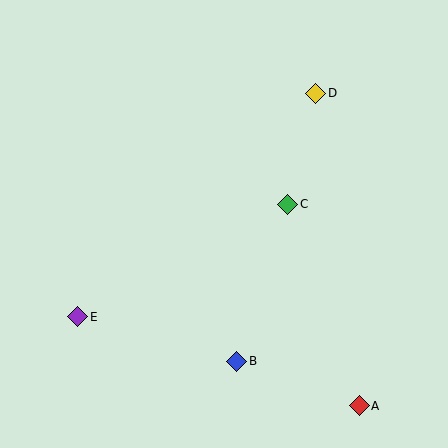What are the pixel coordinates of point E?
Point E is at (78, 317).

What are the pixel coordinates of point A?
Point A is at (359, 406).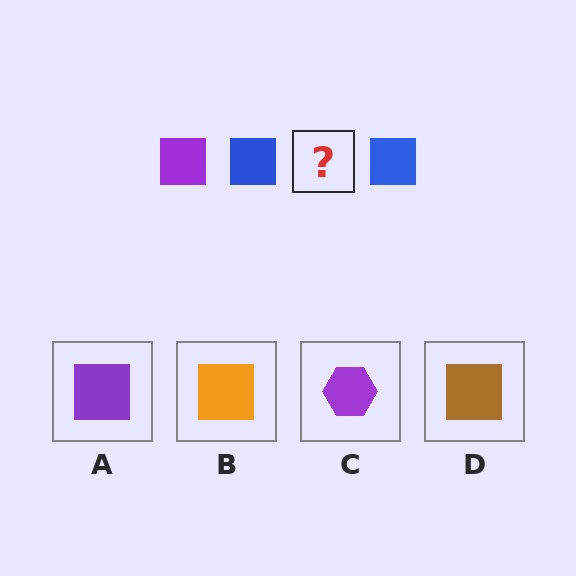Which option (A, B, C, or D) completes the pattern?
A.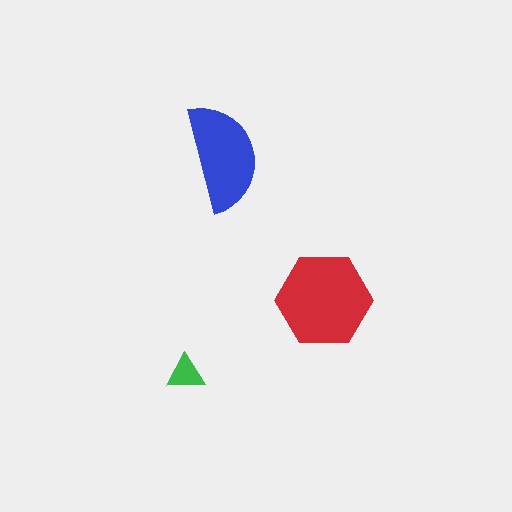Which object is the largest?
The red hexagon.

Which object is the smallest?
The green triangle.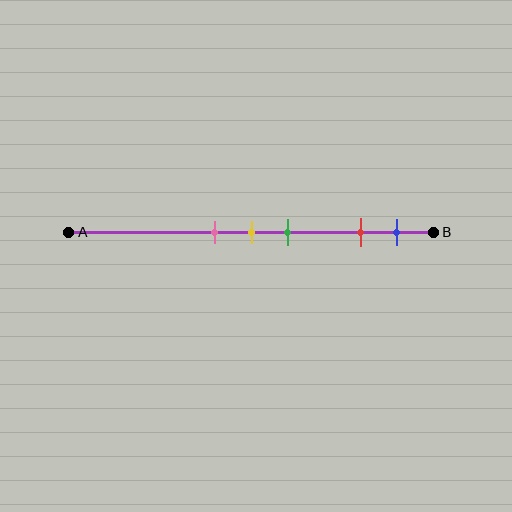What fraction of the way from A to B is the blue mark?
The blue mark is approximately 90% (0.9) of the way from A to B.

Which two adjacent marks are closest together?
The pink and yellow marks are the closest adjacent pair.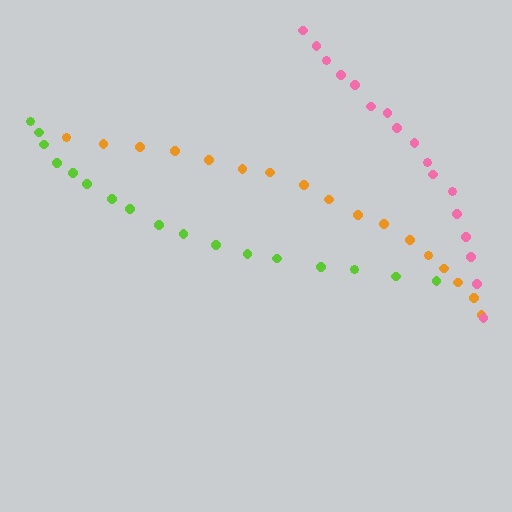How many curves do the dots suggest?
There are 3 distinct paths.